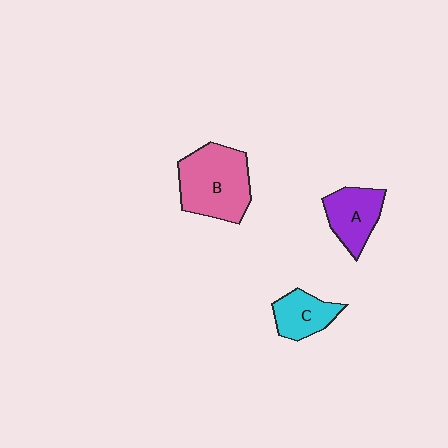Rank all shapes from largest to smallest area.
From largest to smallest: B (pink), A (purple), C (cyan).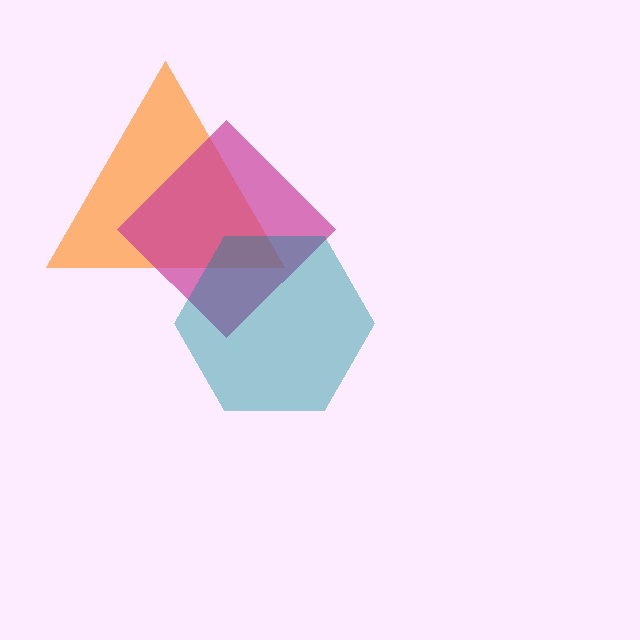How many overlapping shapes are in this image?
There are 3 overlapping shapes in the image.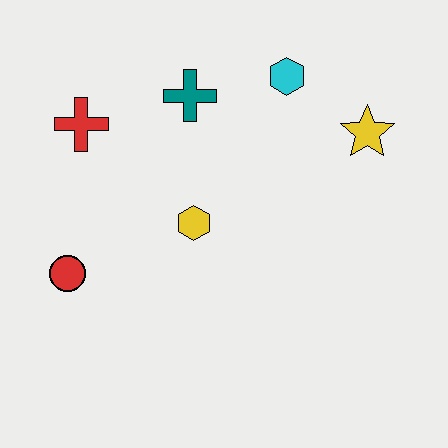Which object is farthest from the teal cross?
The red circle is farthest from the teal cross.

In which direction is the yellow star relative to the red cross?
The yellow star is to the right of the red cross.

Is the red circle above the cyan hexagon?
No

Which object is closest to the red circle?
The yellow hexagon is closest to the red circle.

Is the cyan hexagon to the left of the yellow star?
Yes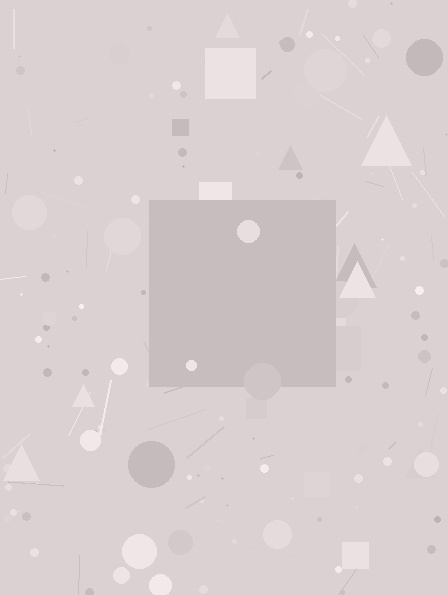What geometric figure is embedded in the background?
A square is embedded in the background.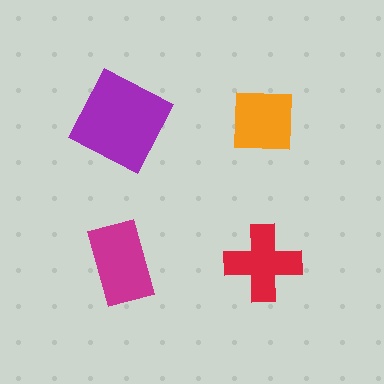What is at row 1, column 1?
A purple square.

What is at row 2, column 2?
A red cross.